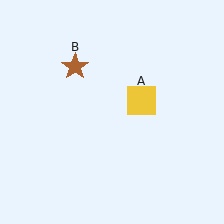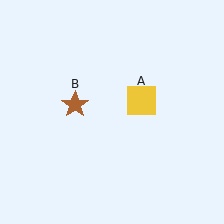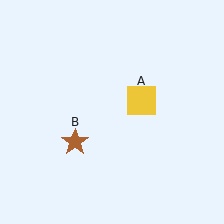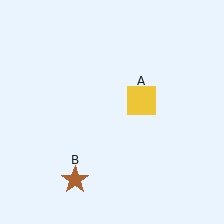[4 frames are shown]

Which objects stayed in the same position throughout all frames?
Yellow square (object A) remained stationary.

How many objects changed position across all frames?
1 object changed position: brown star (object B).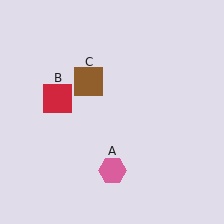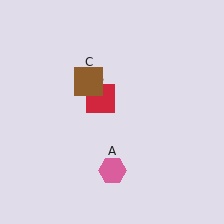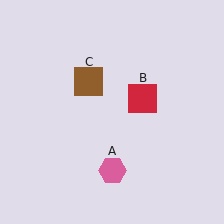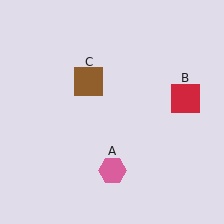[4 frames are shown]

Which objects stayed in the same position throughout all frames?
Pink hexagon (object A) and brown square (object C) remained stationary.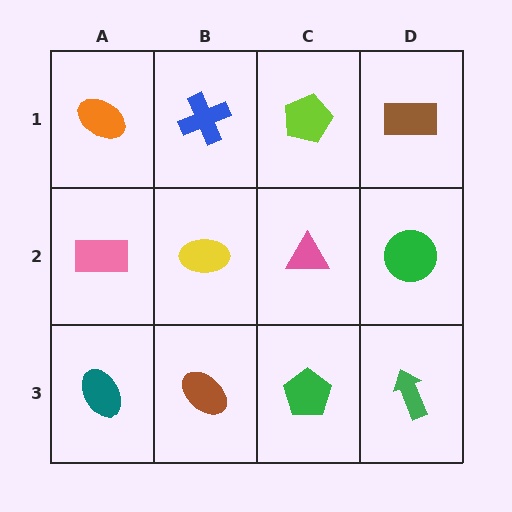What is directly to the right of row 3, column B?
A green pentagon.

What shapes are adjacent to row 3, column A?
A pink rectangle (row 2, column A), a brown ellipse (row 3, column B).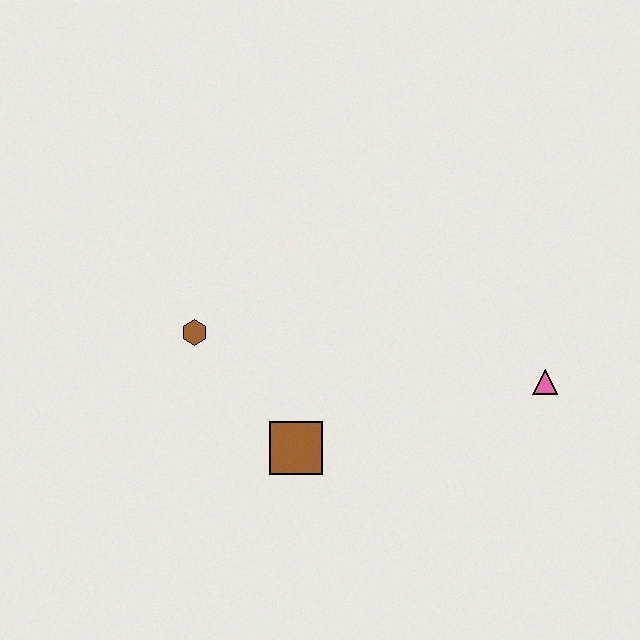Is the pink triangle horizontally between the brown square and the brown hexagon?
No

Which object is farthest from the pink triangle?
The brown hexagon is farthest from the pink triangle.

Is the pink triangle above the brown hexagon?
No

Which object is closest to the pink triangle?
The brown square is closest to the pink triangle.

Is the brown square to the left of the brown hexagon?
No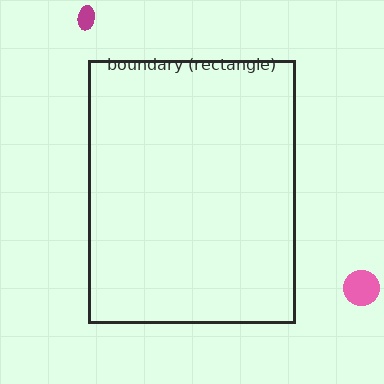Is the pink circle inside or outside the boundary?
Outside.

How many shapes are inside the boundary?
0 inside, 2 outside.